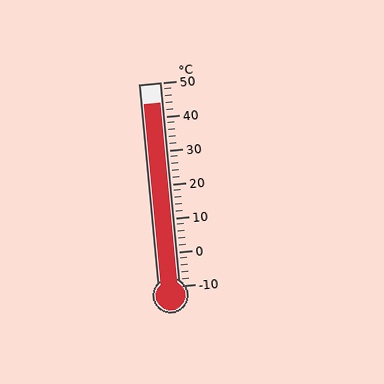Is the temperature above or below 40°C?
The temperature is above 40°C.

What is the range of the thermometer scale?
The thermometer scale ranges from -10°C to 50°C.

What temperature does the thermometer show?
The thermometer shows approximately 44°C.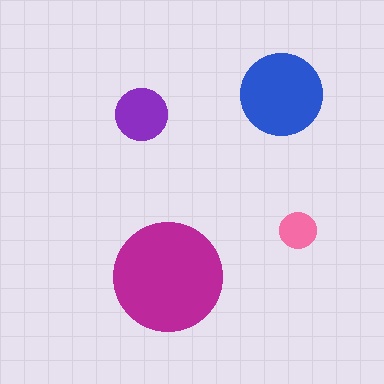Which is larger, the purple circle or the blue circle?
The blue one.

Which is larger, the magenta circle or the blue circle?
The magenta one.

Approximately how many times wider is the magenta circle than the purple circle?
About 2 times wider.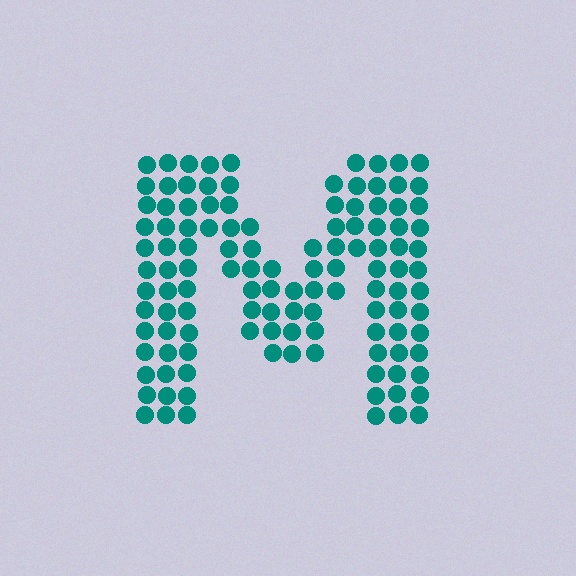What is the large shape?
The large shape is the letter M.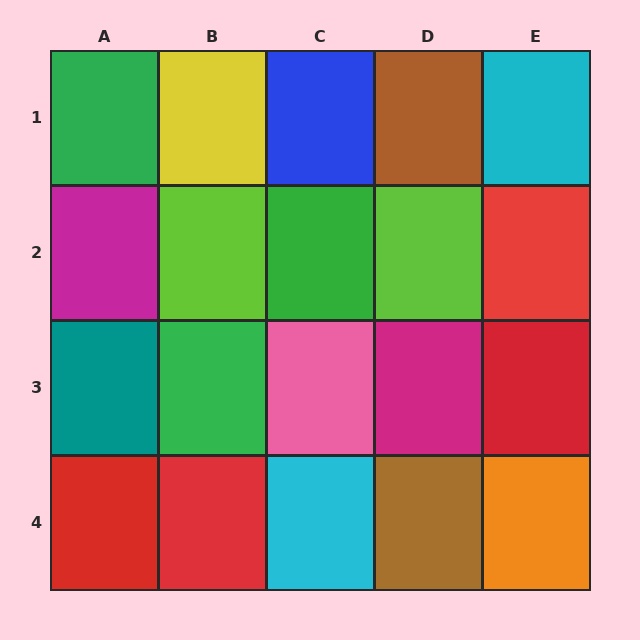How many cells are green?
3 cells are green.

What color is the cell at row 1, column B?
Yellow.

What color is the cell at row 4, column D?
Brown.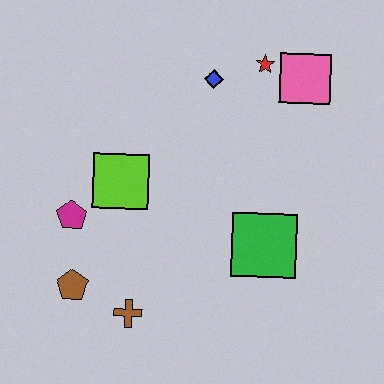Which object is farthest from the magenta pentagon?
The pink square is farthest from the magenta pentagon.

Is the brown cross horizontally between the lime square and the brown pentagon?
No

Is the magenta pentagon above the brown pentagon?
Yes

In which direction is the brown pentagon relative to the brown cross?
The brown pentagon is to the left of the brown cross.